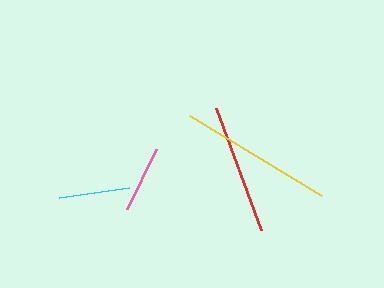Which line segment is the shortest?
The pink line is the shortest at approximately 67 pixels.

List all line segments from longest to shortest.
From longest to shortest: yellow, red, cyan, pink.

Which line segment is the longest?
The yellow line is the longest at approximately 155 pixels.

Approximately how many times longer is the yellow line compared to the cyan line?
The yellow line is approximately 2.2 times the length of the cyan line.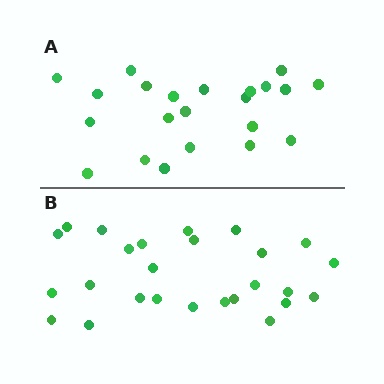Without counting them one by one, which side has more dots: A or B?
Region B (the bottom region) has more dots.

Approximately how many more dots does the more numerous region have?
Region B has about 4 more dots than region A.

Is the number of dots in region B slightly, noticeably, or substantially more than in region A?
Region B has only slightly more — the two regions are fairly close. The ratio is roughly 1.2 to 1.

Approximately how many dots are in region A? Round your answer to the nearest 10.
About 20 dots. (The exact count is 22, which rounds to 20.)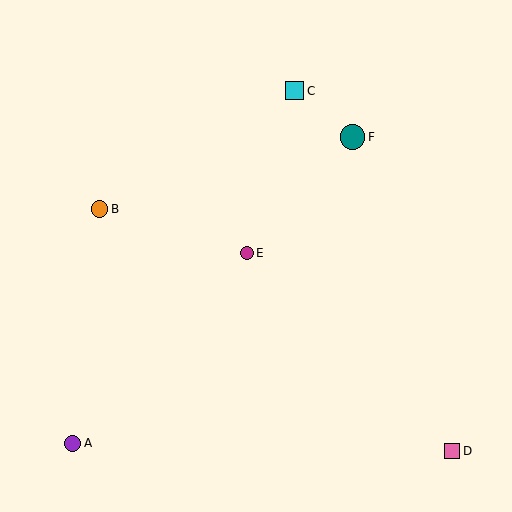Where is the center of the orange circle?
The center of the orange circle is at (99, 209).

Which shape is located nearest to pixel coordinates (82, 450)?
The purple circle (labeled A) at (73, 443) is nearest to that location.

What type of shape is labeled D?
Shape D is a pink square.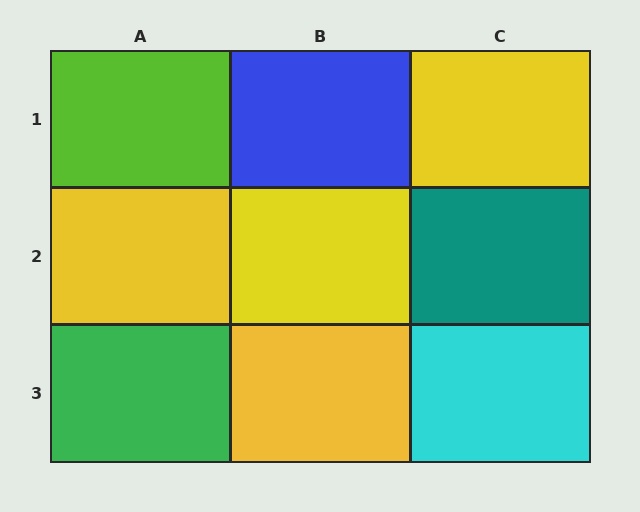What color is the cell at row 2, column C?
Teal.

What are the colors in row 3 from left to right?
Green, yellow, cyan.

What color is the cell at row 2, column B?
Yellow.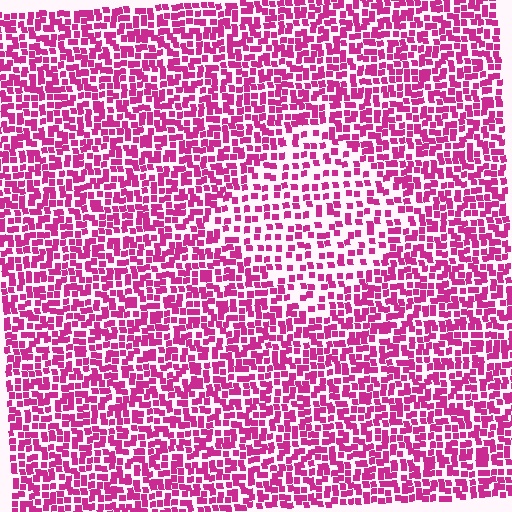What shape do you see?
I see a diamond.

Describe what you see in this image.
The image contains small magenta elements arranged at two different densities. A diamond-shaped region is visible where the elements are less densely packed than the surrounding area.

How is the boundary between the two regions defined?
The boundary is defined by a change in element density (approximately 1.8x ratio). All elements are the same color, size, and shape.